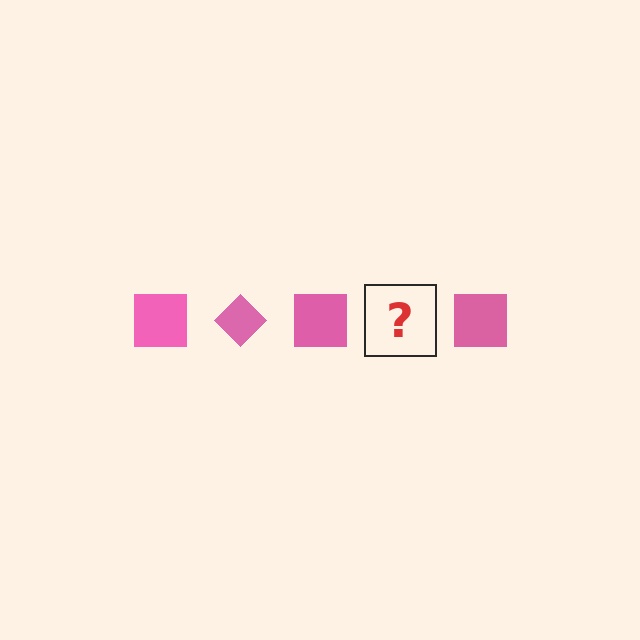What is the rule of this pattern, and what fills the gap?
The rule is that the pattern cycles through square, diamond shapes in pink. The gap should be filled with a pink diamond.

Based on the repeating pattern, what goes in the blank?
The blank should be a pink diamond.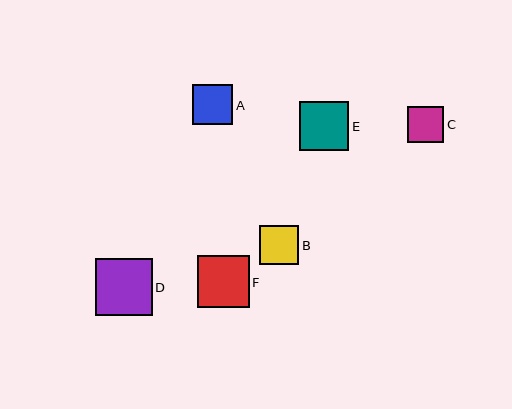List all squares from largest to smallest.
From largest to smallest: D, F, E, A, B, C.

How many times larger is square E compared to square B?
Square E is approximately 1.3 times the size of square B.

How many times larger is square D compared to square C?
Square D is approximately 1.6 times the size of square C.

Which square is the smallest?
Square C is the smallest with a size of approximately 36 pixels.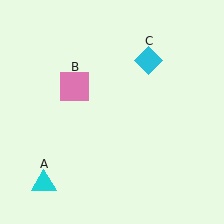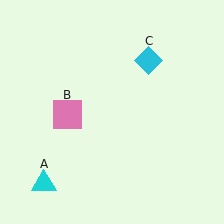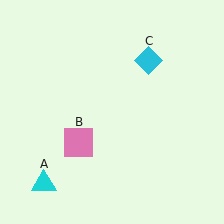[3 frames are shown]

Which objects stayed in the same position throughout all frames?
Cyan triangle (object A) and cyan diamond (object C) remained stationary.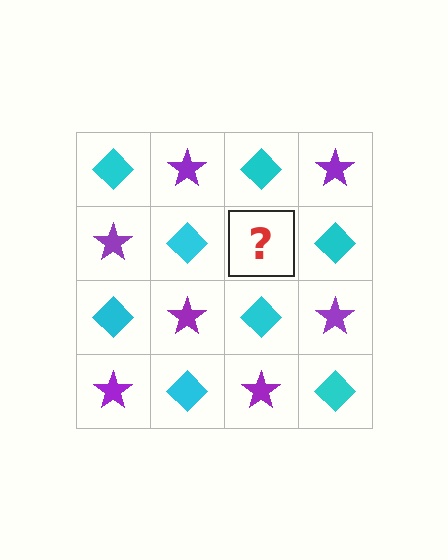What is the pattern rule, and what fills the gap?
The rule is that it alternates cyan diamond and purple star in a checkerboard pattern. The gap should be filled with a purple star.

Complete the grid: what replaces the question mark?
The question mark should be replaced with a purple star.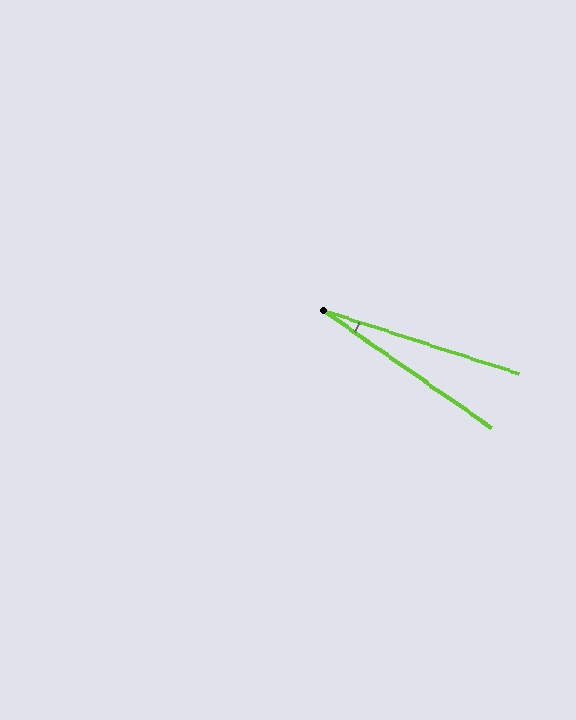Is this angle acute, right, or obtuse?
It is acute.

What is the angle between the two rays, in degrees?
Approximately 17 degrees.